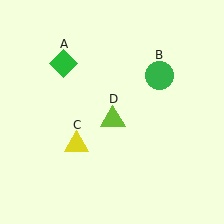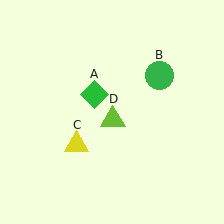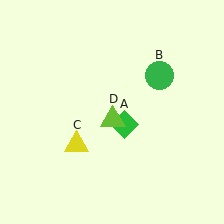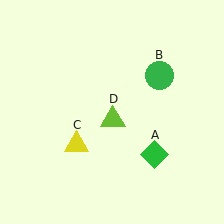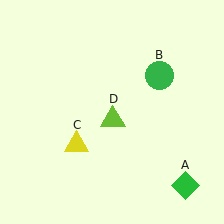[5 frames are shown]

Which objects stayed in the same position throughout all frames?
Green circle (object B) and yellow triangle (object C) and lime triangle (object D) remained stationary.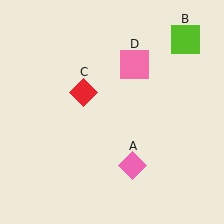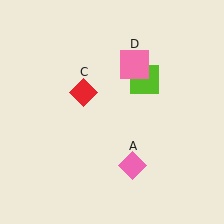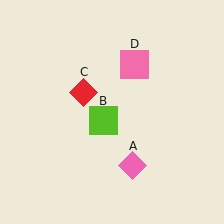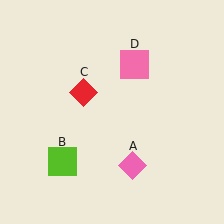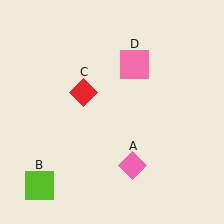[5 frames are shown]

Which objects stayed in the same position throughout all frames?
Pink diamond (object A) and red diamond (object C) and pink square (object D) remained stationary.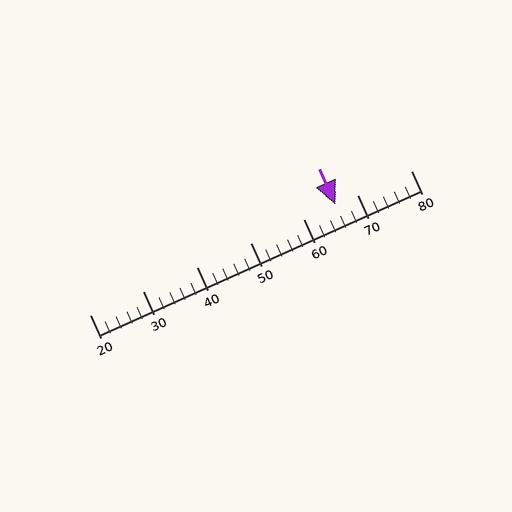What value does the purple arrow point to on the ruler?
The purple arrow points to approximately 66.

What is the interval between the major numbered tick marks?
The major tick marks are spaced 10 units apart.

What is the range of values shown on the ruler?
The ruler shows values from 20 to 80.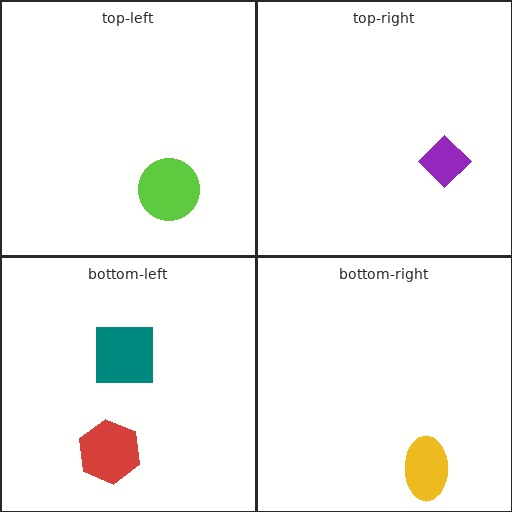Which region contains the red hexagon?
The bottom-left region.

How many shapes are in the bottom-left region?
2.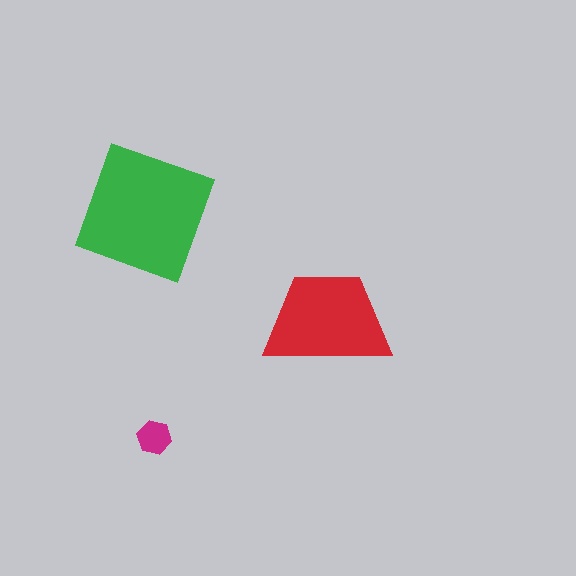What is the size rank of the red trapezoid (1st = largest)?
2nd.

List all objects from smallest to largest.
The magenta hexagon, the red trapezoid, the green square.